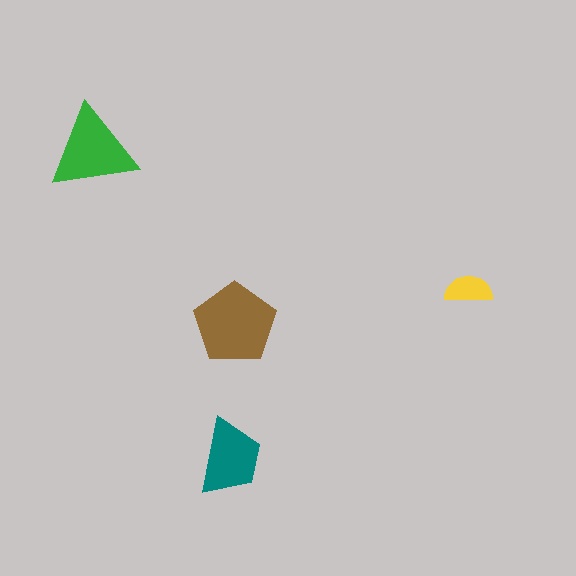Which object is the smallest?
The yellow semicircle.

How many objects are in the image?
There are 4 objects in the image.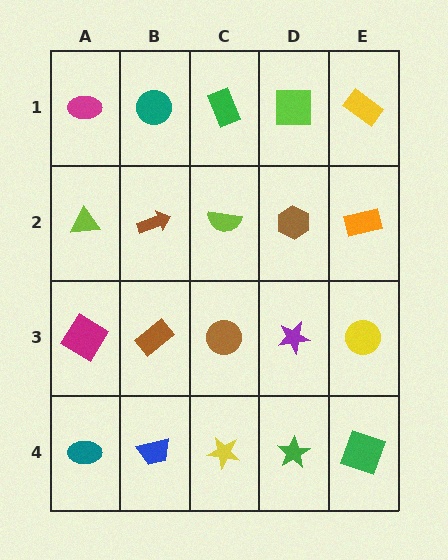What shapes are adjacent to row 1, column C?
A lime semicircle (row 2, column C), a teal circle (row 1, column B), a lime square (row 1, column D).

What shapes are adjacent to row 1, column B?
A brown arrow (row 2, column B), a magenta ellipse (row 1, column A), a green rectangle (row 1, column C).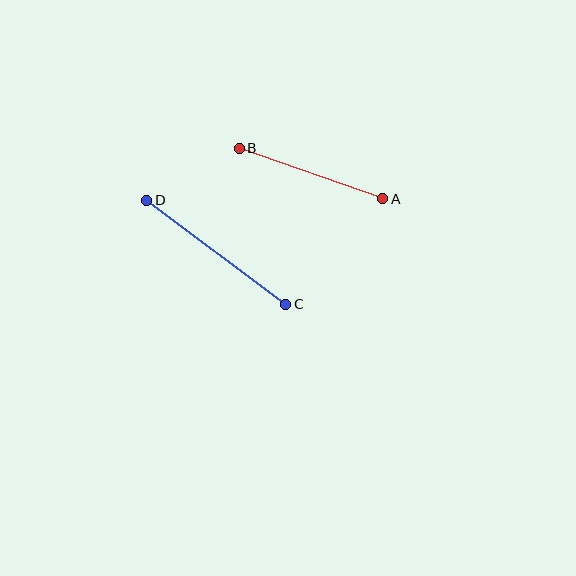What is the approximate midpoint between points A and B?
The midpoint is at approximately (311, 174) pixels.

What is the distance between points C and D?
The distance is approximately 173 pixels.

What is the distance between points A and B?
The distance is approximately 152 pixels.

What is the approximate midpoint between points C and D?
The midpoint is at approximately (216, 252) pixels.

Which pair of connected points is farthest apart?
Points C and D are farthest apart.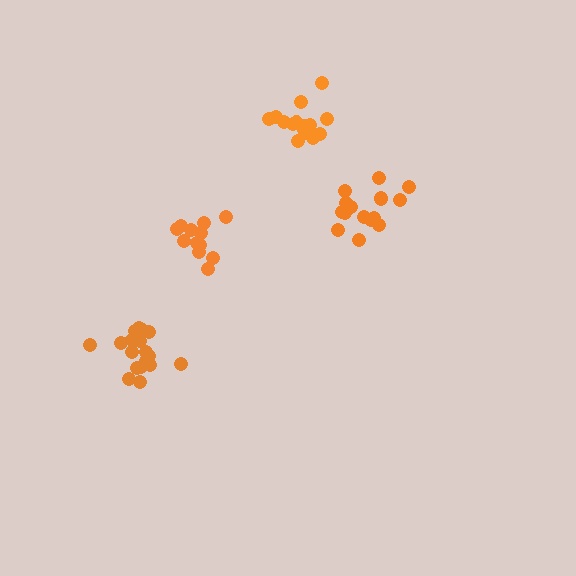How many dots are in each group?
Group 1: 18 dots, Group 2: 15 dots, Group 3: 13 dots, Group 4: 16 dots (62 total).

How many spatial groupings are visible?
There are 4 spatial groupings.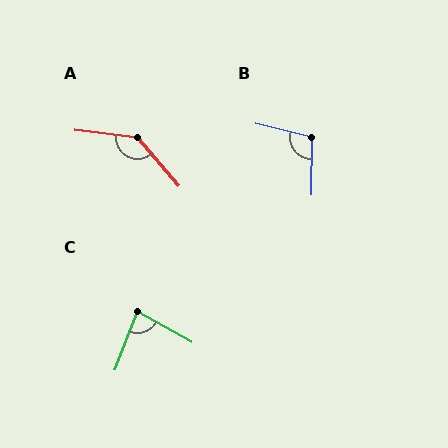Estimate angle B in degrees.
Approximately 103 degrees.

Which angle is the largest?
A, at approximately 138 degrees.